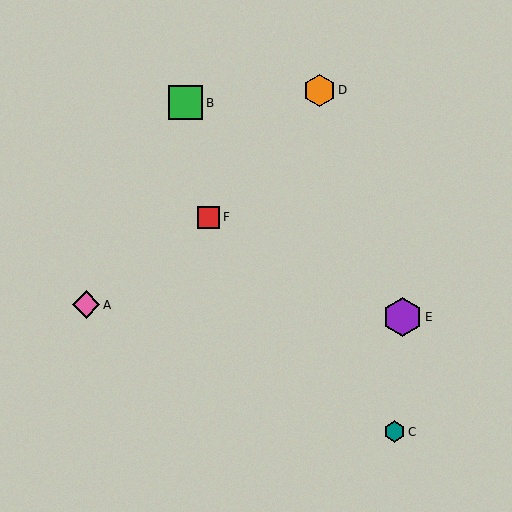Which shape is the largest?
The purple hexagon (labeled E) is the largest.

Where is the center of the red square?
The center of the red square is at (209, 217).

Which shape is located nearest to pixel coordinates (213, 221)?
The red square (labeled F) at (209, 217) is nearest to that location.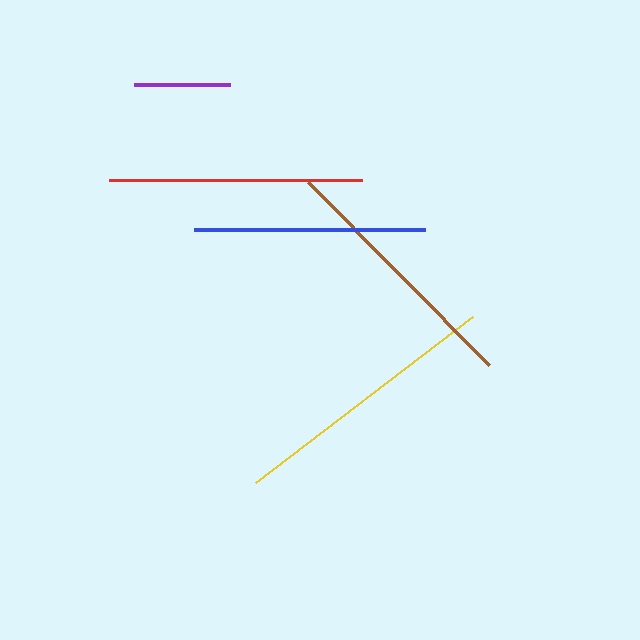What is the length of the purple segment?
The purple segment is approximately 96 pixels long.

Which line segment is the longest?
The yellow line is the longest at approximately 273 pixels.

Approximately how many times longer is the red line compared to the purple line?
The red line is approximately 2.6 times the length of the purple line.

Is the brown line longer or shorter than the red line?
The brown line is longer than the red line.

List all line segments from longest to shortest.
From longest to shortest: yellow, brown, red, blue, purple.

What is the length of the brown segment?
The brown segment is approximately 257 pixels long.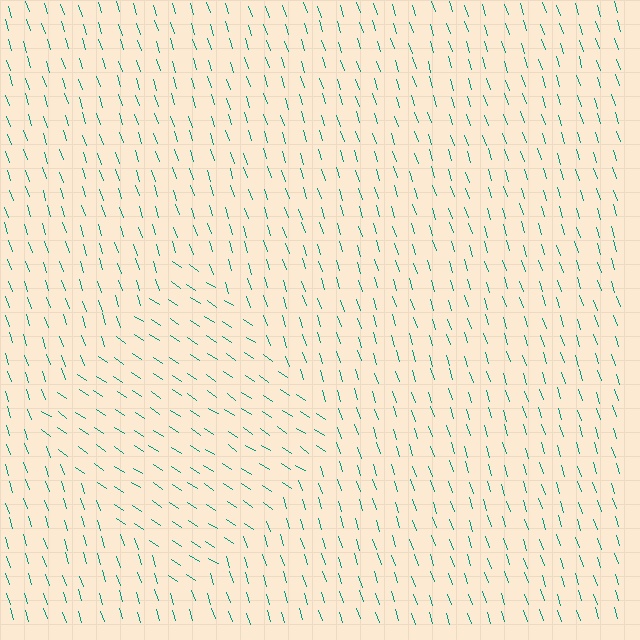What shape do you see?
I see a diamond.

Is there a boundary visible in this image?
Yes, there is a texture boundary formed by a change in line orientation.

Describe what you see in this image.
The image is filled with small teal line segments. A diamond region in the image has lines oriented differently from the surrounding lines, creating a visible texture boundary.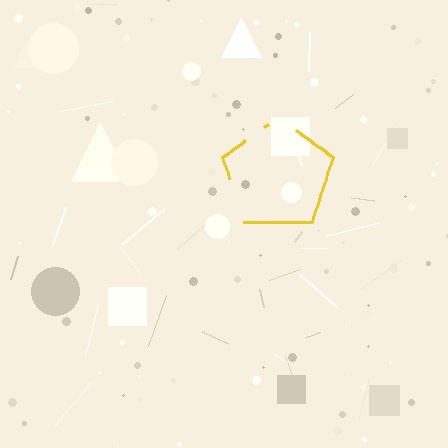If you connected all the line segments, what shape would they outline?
They would outline a pentagon.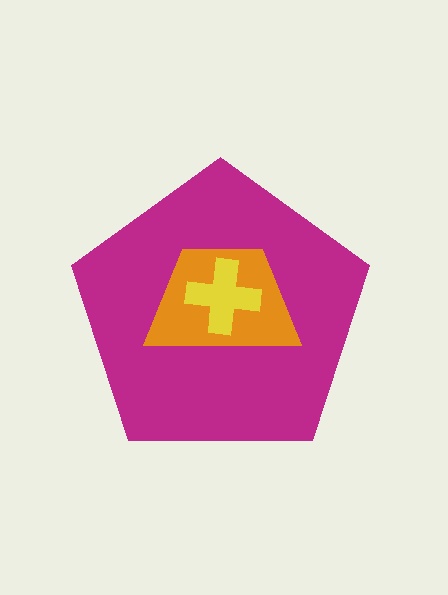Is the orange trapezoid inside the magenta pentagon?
Yes.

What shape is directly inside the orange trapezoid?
The yellow cross.